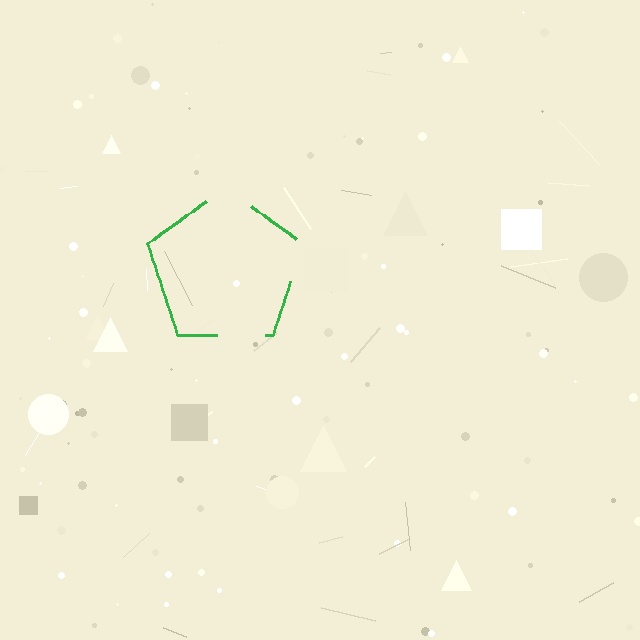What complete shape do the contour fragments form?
The contour fragments form a pentagon.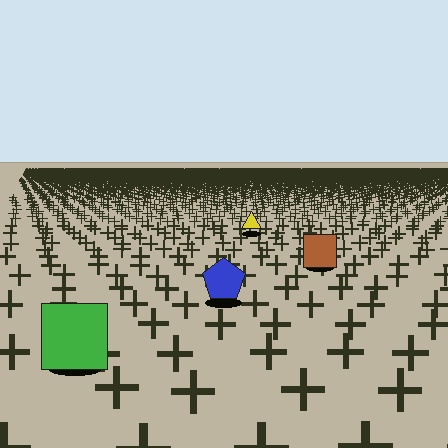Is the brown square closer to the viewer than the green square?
No. The green square is closer — you can tell from the texture gradient: the ground texture is coarser near it.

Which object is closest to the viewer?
The green square is closest. The texture marks near it are larger and more spread out.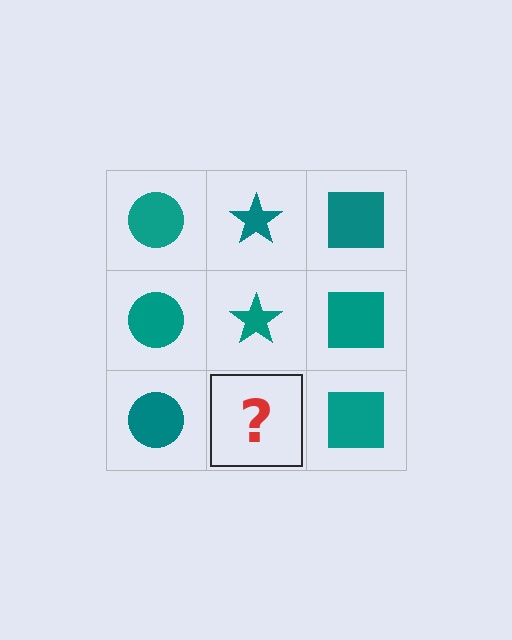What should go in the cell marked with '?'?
The missing cell should contain a teal star.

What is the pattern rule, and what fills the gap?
The rule is that each column has a consistent shape. The gap should be filled with a teal star.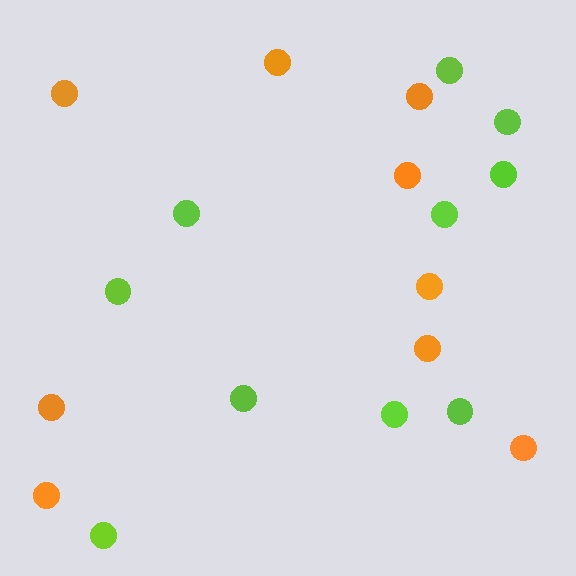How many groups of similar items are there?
There are 2 groups: one group of lime circles (10) and one group of orange circles (9).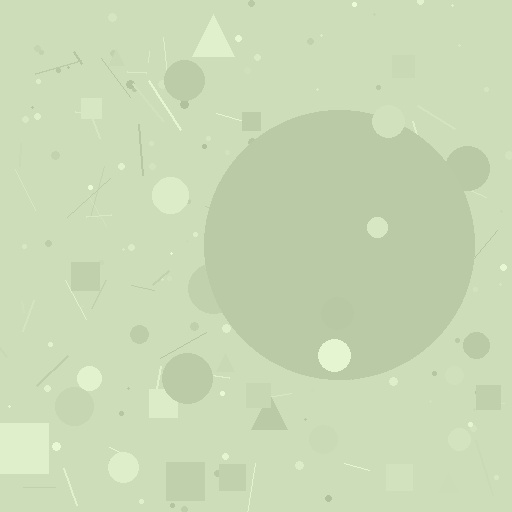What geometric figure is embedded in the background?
A circle is embedded in the background.